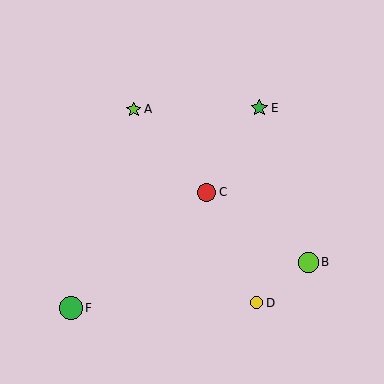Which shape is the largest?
The green circle (labeled F) is the largest.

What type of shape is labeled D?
Shape D is a yellow circle.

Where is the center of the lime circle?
The center of the lime circle is at (308, 263).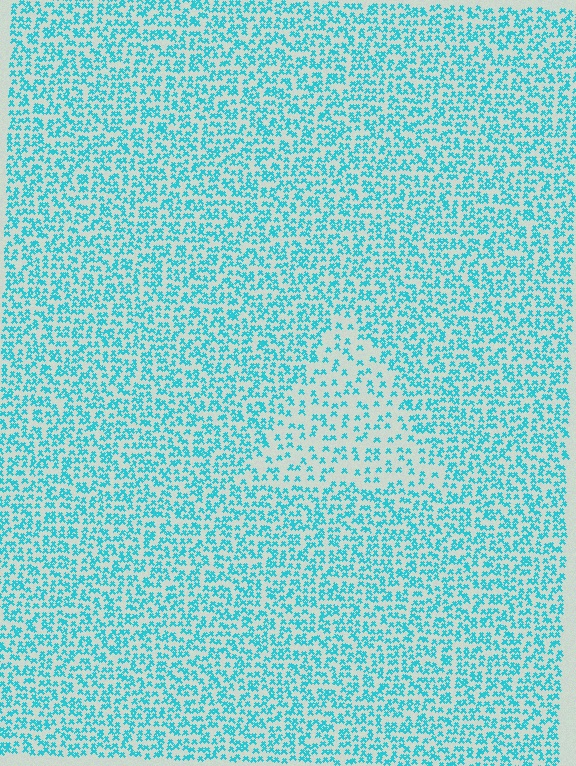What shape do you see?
I see a triangle.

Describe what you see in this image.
The image contains small cyan elements arranged at two different densities. A triangle-shaped region is visible where the elements are less densely packed than the surrounding area.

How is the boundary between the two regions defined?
The boundary is defined by a change in element density (approximately 2.0x ratio). All elements are the same color, size, and shape.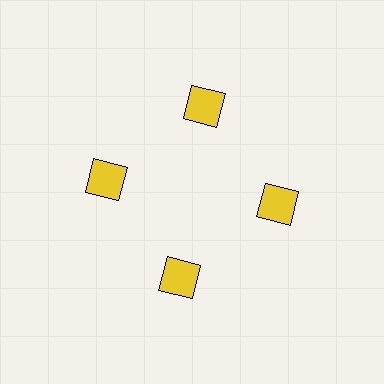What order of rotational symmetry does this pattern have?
This pattern has 4-fold rotational symmetry.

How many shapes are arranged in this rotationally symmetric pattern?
There are 4 shapes, arranged in 4 groups of 1.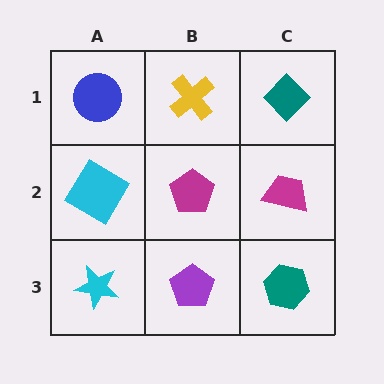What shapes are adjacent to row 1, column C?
A magenta trapezoid (row 2, column C), a yellow cross (row 1, column B).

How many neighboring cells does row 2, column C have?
3.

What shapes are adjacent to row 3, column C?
A magenta trapezoid (row 2, column C), a purple pentagon (row 3, column B).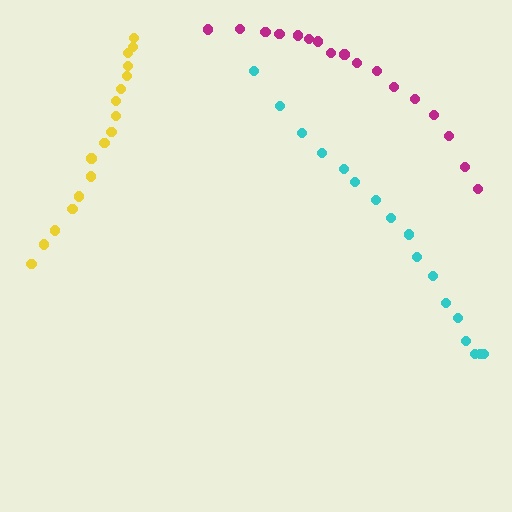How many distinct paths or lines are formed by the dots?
There are 3 distinct paths.